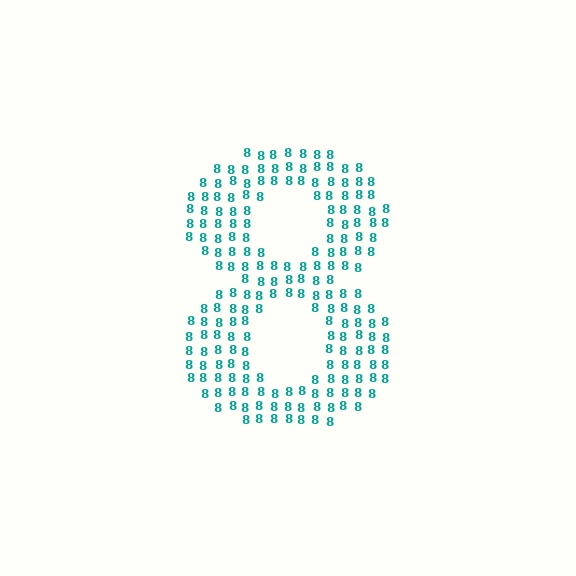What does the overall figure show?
The overall figure shows the digit 8.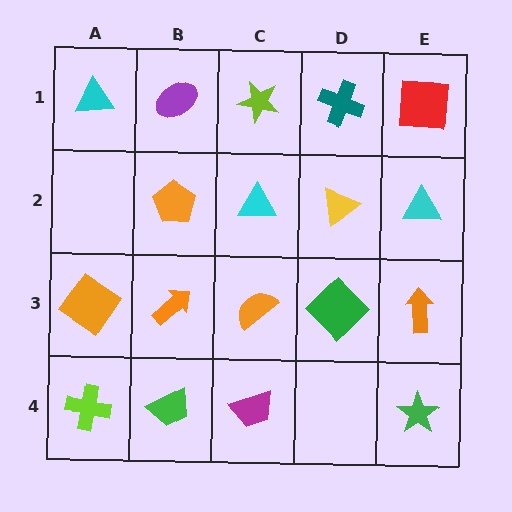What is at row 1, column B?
A purple ellipse.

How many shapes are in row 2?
4 shapes.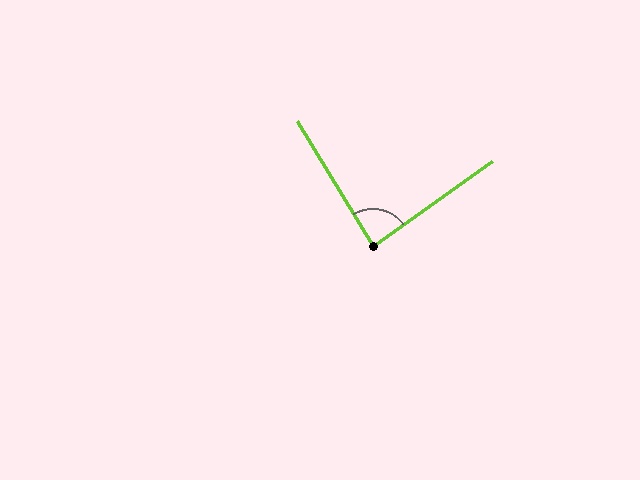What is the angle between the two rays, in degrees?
Approximately 85 degrees.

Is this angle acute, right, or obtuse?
It is approximately a right angle.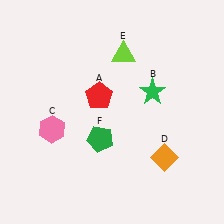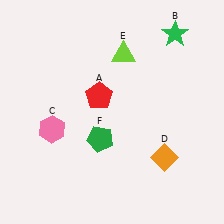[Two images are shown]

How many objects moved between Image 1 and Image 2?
1 object moved between the two images.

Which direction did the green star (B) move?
The green star (B) moved up.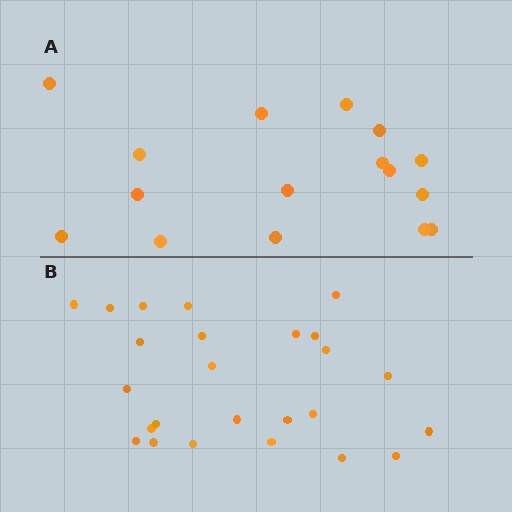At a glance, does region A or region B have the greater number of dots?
Region B (the bottom region) has more dots.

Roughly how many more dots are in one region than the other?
Region B has roughly 8 or so more dots than region A.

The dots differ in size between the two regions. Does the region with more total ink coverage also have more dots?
No. Region A has more total ink coverage because its dots are larger, but region B actually contains more individual dots. Total area can be misleading — the number of items is what matters here.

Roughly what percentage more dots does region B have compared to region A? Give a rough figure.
About 55% more.